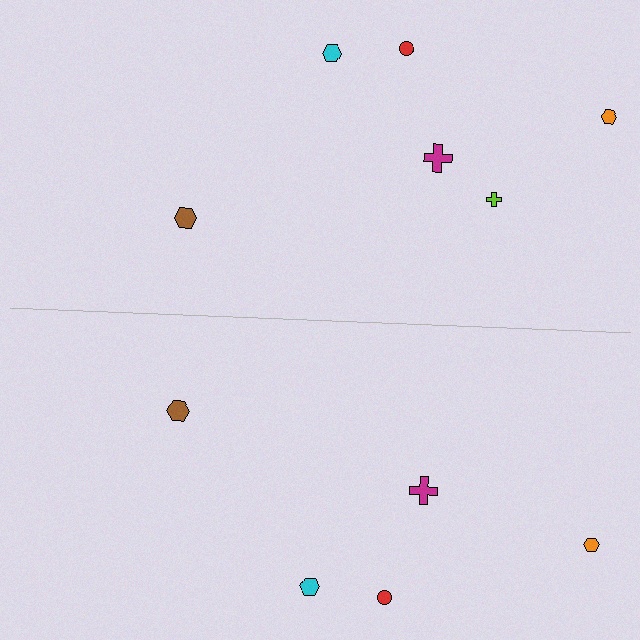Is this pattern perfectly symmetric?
No, the pattern is not perfectly symmetric. A lime cross is missing from the bottom side.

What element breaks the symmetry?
A lime cross is missing from the bottom side.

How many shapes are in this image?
There are 11 shapes in this image.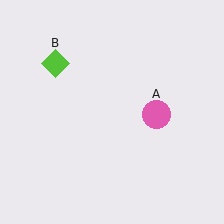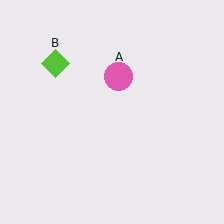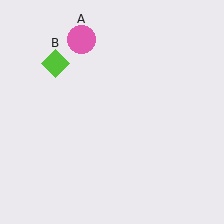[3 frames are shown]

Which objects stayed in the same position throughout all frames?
Lime diamond (object B) remained stationary.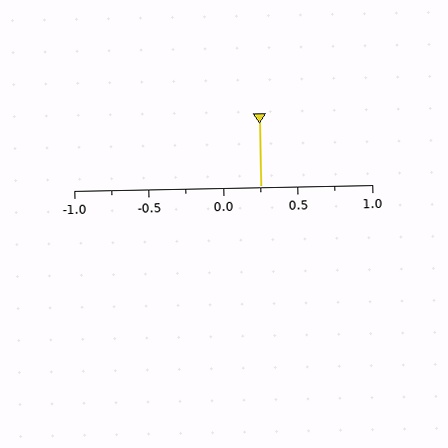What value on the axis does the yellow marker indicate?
The marker indicates approximately 0.25.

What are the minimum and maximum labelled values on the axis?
The axis runs from -1.0 to 1.0.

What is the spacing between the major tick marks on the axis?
The major ticks are spaced 0.5 apart.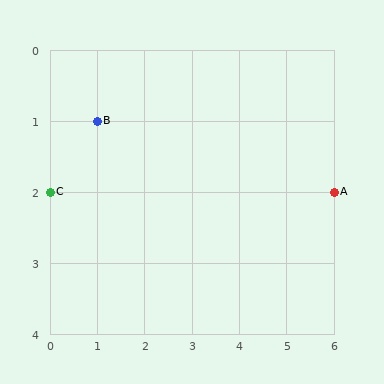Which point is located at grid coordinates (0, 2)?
Point C is at (0, 2).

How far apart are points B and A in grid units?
Points B and A are 5 columns and 1 row apart (about 5.1 grid units diagonally).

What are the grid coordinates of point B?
Point B is at grid coordinates (1, 1).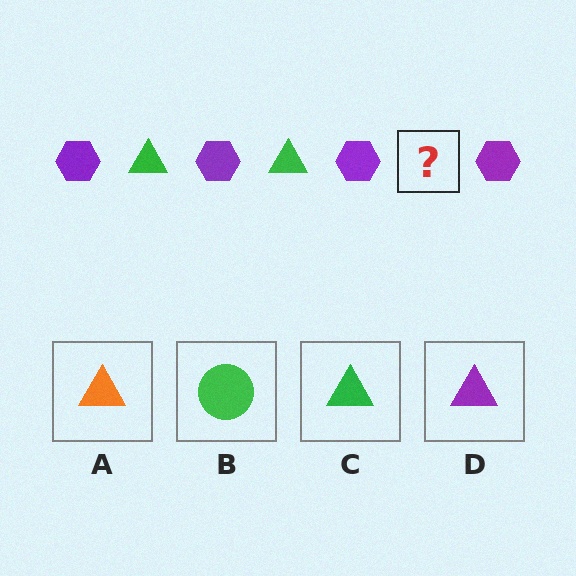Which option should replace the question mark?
Option C.